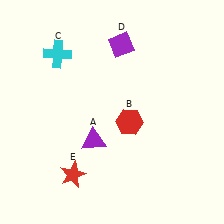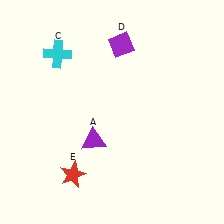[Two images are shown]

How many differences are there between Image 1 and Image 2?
There is 1 difference between the two images.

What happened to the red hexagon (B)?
The red hexagon (B) was removed in Image 2. It was in the bottom-right area of Image 1.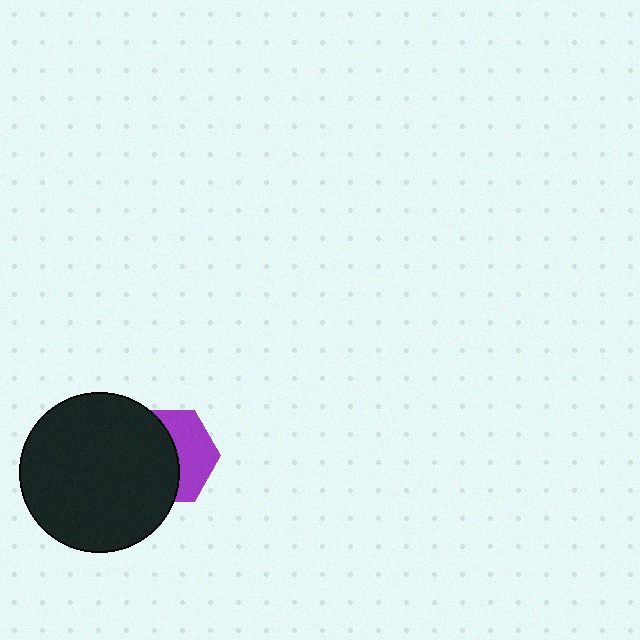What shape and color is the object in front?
The object in front is a black circle.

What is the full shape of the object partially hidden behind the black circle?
The partially hidden object is a purple hexagon.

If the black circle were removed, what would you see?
You would see the complete purple hexagon.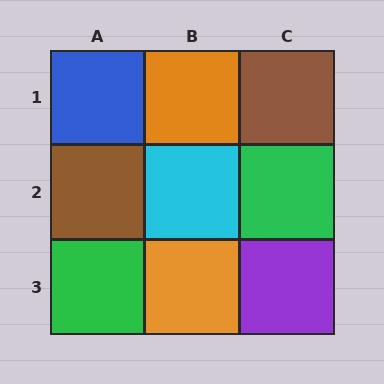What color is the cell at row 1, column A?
Blue.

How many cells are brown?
2 cells are brown.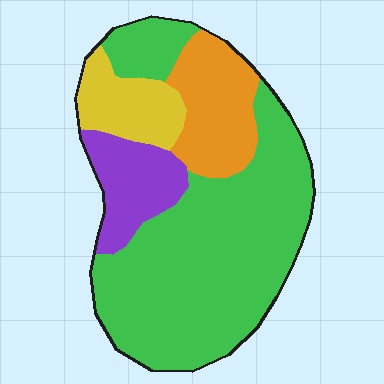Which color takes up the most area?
Green, at roughly 60%.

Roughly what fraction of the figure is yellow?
Yellow covers 11% of the figure.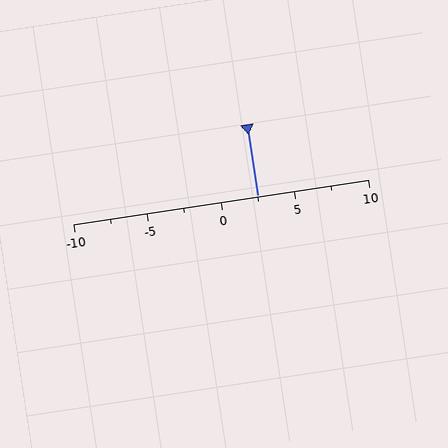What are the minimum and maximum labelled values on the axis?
The axis runs from -10 to 10.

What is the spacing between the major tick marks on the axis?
The major ticks are spaced 5 apart.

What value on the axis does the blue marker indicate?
The marker indicates approximately 2.5.